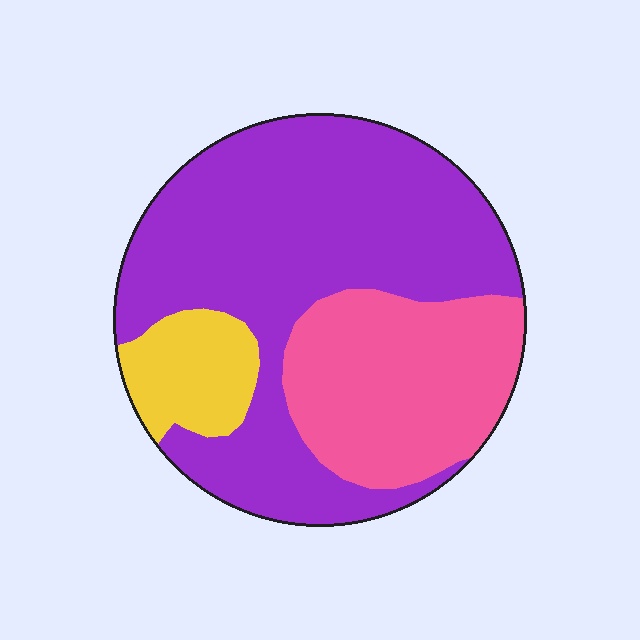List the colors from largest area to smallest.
From largest to smallest: purple, pink, yellow.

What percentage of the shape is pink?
Pink takes up about one quarter (1/4) of the shape.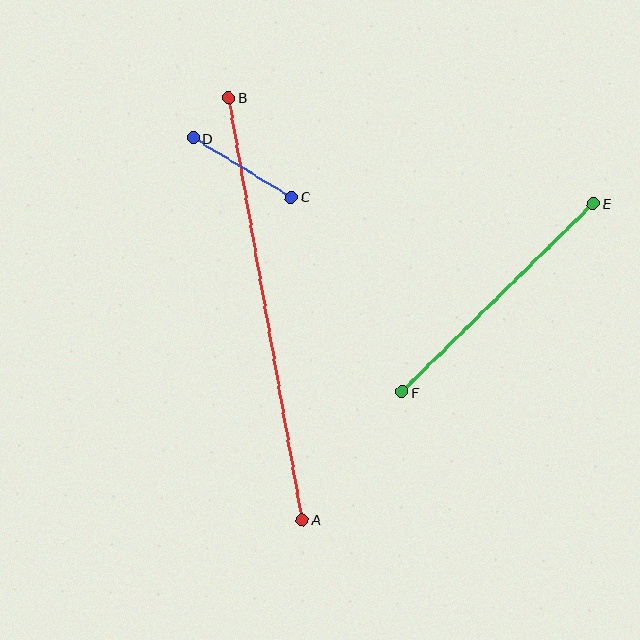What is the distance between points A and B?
The distance is approximately 428 pixels.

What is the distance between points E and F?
The distance is approximately 268 pixels.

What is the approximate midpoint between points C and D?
The midpoint is at approximately (242, 168) pixels.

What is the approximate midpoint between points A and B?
The midpoint is at approximately (266, 309) pixels.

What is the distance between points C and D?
The distance is approximately 115 pixels.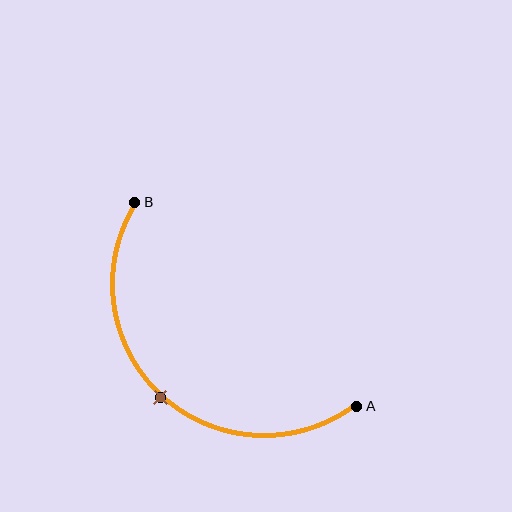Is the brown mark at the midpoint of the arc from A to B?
Yes. The brown mark lies on the arc at equal arc-length from both A and B — it is the arc midpoint.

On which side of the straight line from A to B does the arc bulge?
The arc bulges below and to the left of the straight line connecting A and B.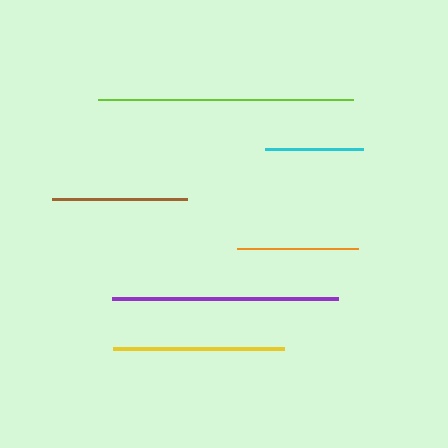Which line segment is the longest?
The lime line is the longest at approximately 255 pixels.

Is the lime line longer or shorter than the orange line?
The lime line is longer than the orange line.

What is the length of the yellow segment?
The yellow segment is approximately 171 pixels long.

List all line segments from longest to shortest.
From longest to shortest: lime, purple, yellow, brown, orange, cyan.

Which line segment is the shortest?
The cyan line is the shortest at approximately 97 pixels.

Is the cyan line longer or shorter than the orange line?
The orange line is longer than the cyan line.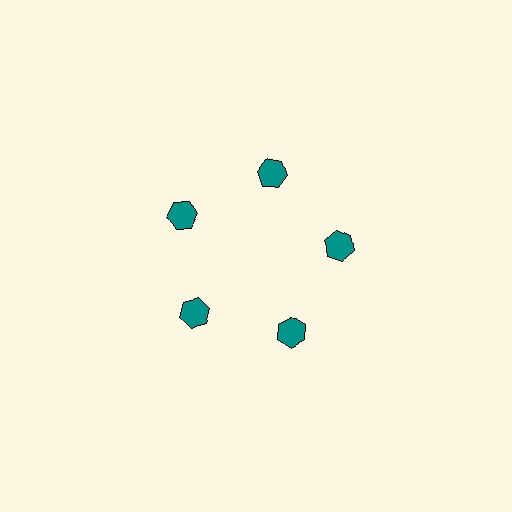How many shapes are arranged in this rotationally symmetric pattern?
There are 5 shapes, arranged in 5 groups of 1.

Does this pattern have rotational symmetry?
Yes, this pattern has 5-fold rotational symmetry. It looks the same after rotating 72 degrees around the center.